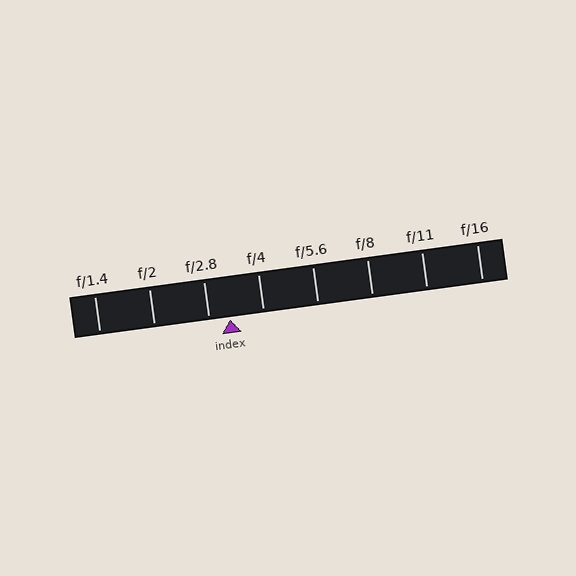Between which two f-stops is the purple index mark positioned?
The index mark is between f/2.8 and f/4.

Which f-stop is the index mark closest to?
The index mark is closest to f/2.8.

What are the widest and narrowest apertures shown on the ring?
The widest aperture shown is f/1.4 and the narrowest is f/16.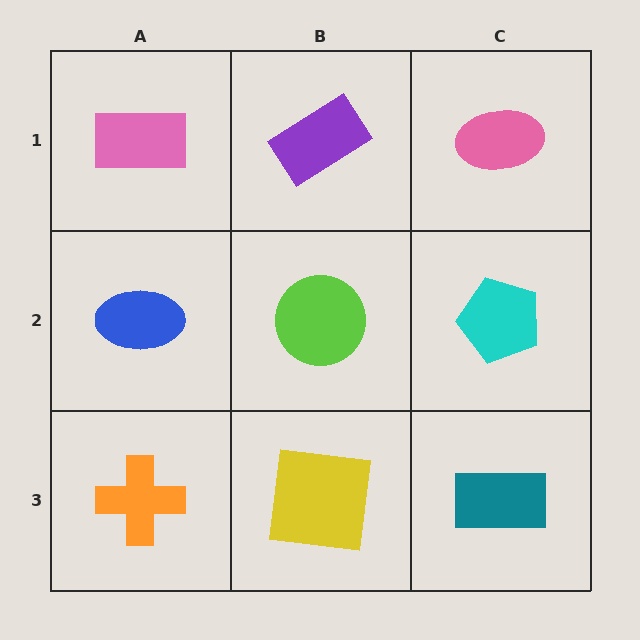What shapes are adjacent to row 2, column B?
A purple rectangle (row 1, column B), a yellow square (row 3, column B), a blue ellipse (row 2, column A), a cyan pentagon (row 2, column C).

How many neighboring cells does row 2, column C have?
3.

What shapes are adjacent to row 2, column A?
A pink rectangle (row 1, column A), an orange cross (row 3, column A), a lime circle (row 2, column B).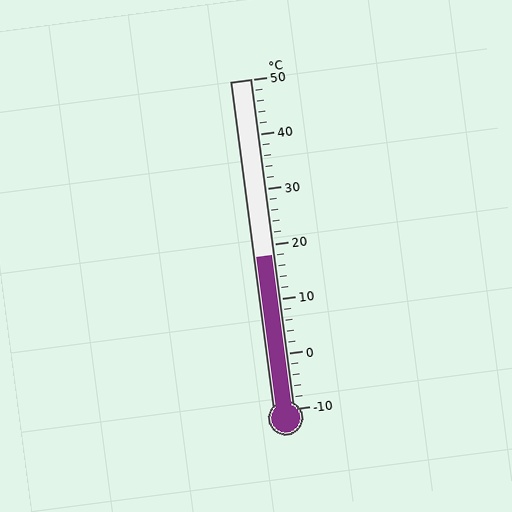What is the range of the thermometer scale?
The thermometer scale ranges from -10°C to 50°C.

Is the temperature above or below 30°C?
The temperature is below 30°C.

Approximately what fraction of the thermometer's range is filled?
The thermometer is filled to approximately 45% of its range.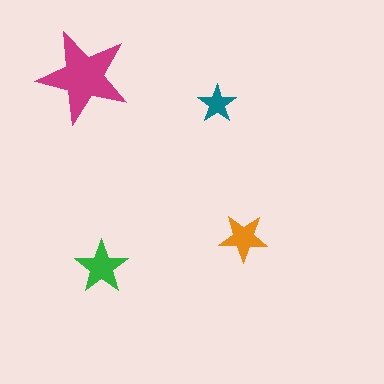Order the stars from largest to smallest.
the magenta one, the green one, the orange one, the teal one.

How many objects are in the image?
There are 4 objects in the image.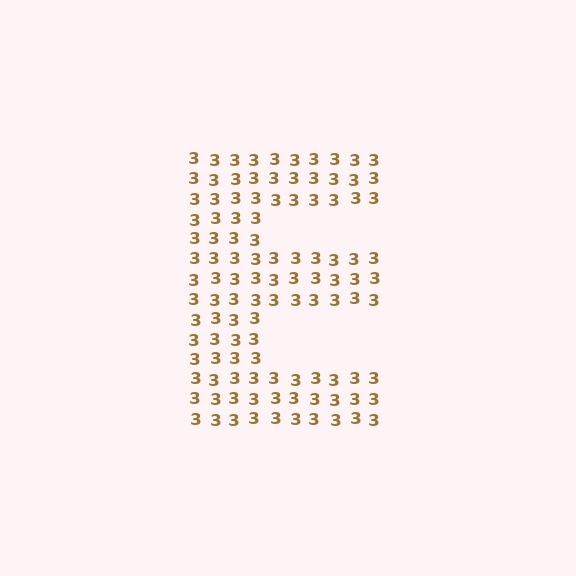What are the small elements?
The small elements are digit 3's.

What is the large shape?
The large shape is the letter E.